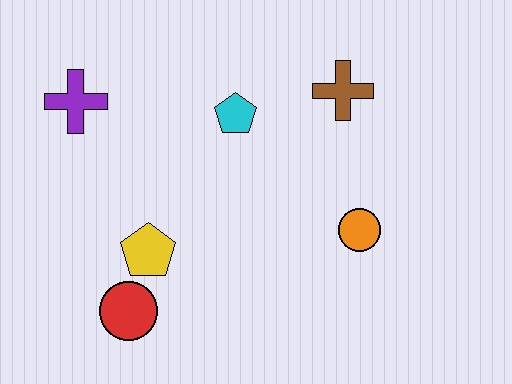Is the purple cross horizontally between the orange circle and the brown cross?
No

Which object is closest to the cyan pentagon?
The brown cross is closest to the cyan pentagon.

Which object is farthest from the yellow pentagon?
The brown cross is farthest from the yellow pentagon.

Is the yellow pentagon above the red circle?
Yes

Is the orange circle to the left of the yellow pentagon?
No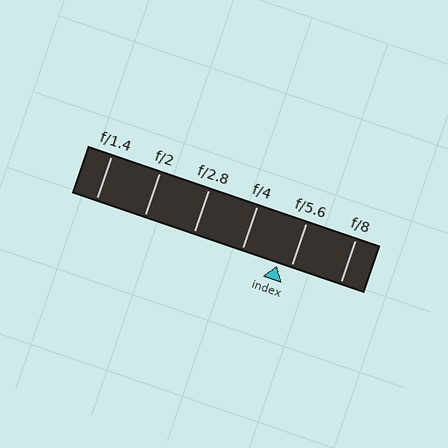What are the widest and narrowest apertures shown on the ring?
The widest aperture shown is f/1.4 and the narrowest is f/8.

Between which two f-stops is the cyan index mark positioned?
The index mark is between f/4 and f/5.6.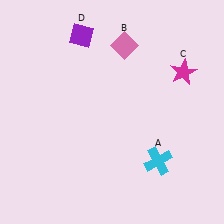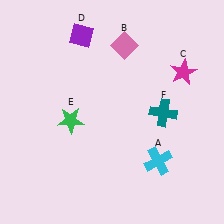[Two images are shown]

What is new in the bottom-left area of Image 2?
A green star (E) was added in the bottom-left area of Image 2.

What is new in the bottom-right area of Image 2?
A teal cross (F) was added in the bottom-right area of Image 2.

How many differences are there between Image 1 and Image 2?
There are 2 differences between the two images.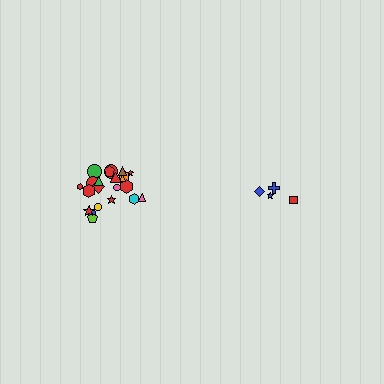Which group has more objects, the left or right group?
The left group.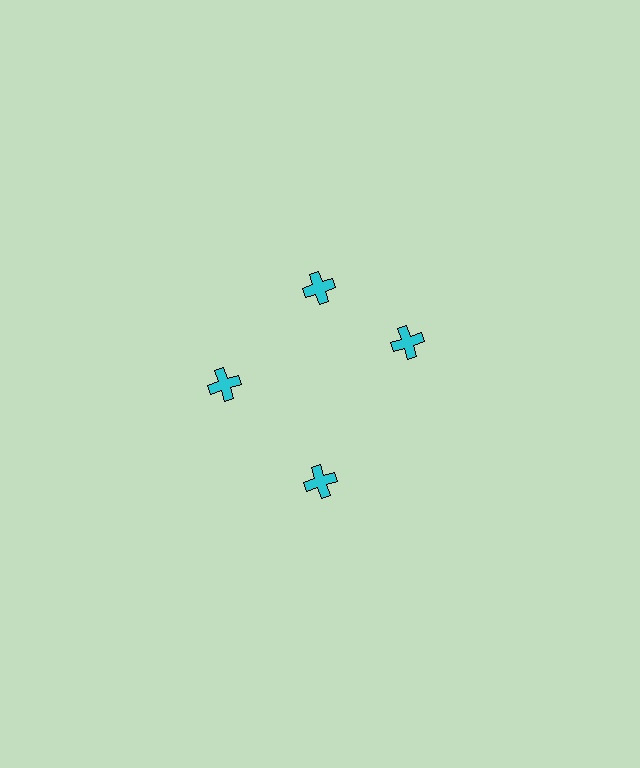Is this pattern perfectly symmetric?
No. The 4 cyan crosses are arranged in a ring, but one element near the 3 o'clock position is rotated out of alignment along the ring, breaking the 4-fold rotational symmetry.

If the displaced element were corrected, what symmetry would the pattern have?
It would have 4-fold rotational symmetry — the pattern would map onto itself every 90 degrees.